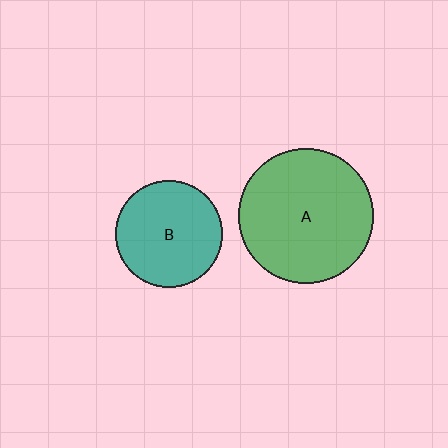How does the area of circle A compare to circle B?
Approximately 1.6 times.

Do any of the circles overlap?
No, none of the circles overlap.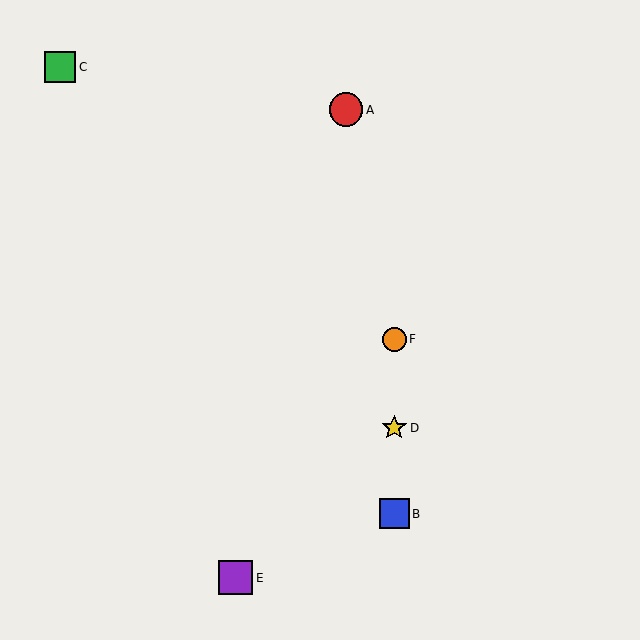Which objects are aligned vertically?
Objects B, D, F are aligned vertically.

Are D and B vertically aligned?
Yes, both are at x≈394.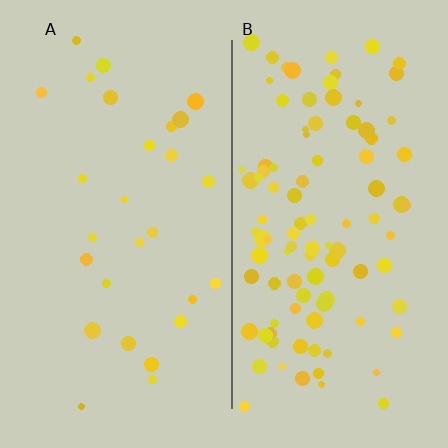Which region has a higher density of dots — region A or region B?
B (the right).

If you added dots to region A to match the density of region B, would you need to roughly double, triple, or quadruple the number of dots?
Approximately quadruple.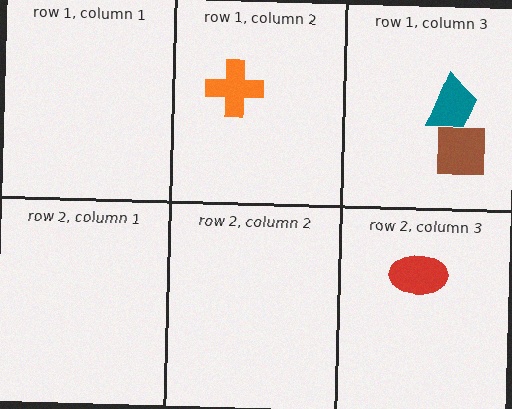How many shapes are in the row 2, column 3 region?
1.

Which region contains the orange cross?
The row 1, column 2 region.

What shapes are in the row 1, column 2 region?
The orange cross.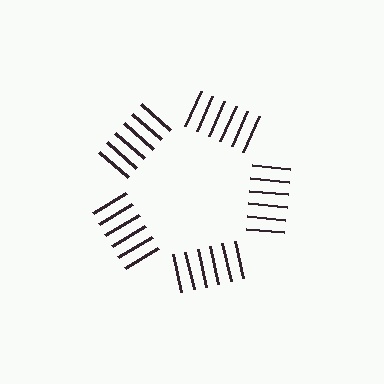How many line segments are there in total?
30 — 6 along each of the 5 edges.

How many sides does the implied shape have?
5 sides — the line-ends trace a pentagon.